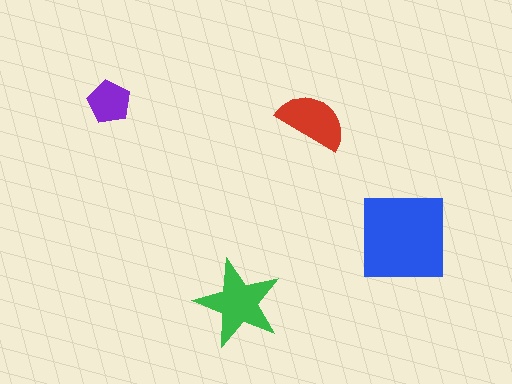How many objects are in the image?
There are 4 objects in the image.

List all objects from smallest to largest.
The purple pentagon, the red semicircle, the green star, the blue square.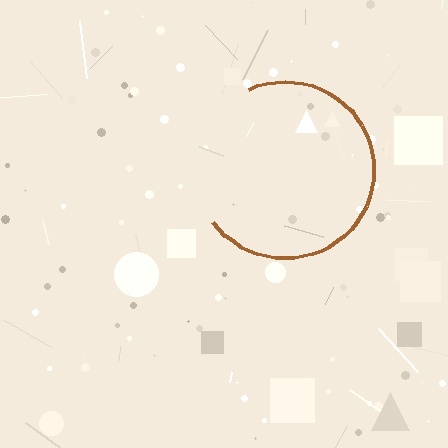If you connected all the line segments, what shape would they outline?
They would outline a circle.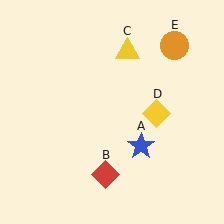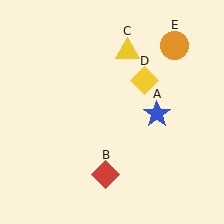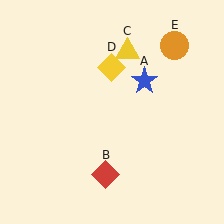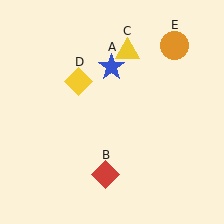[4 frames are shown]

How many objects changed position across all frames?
2 objects changed position: blue star (object A), yellow diamond (object D).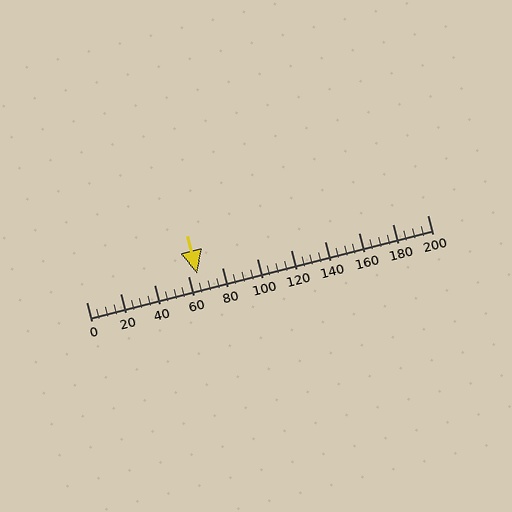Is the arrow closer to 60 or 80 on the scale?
The arrow is closer to 60.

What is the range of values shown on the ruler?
The ruler shows values from 0 to 200.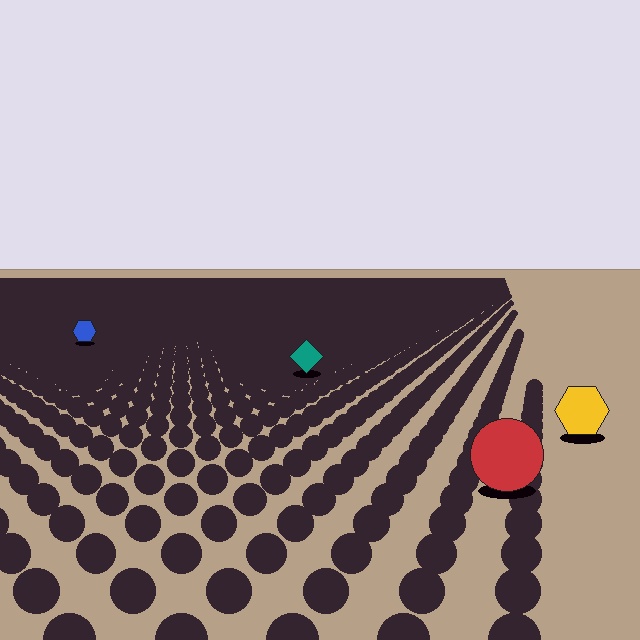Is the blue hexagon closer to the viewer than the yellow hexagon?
No. The yellow hexagon is closer — you can tell from the texture gradient: the ground texture is coarser near it.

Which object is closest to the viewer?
The red circle is closest. The texture marks near it are larger and more spread out.